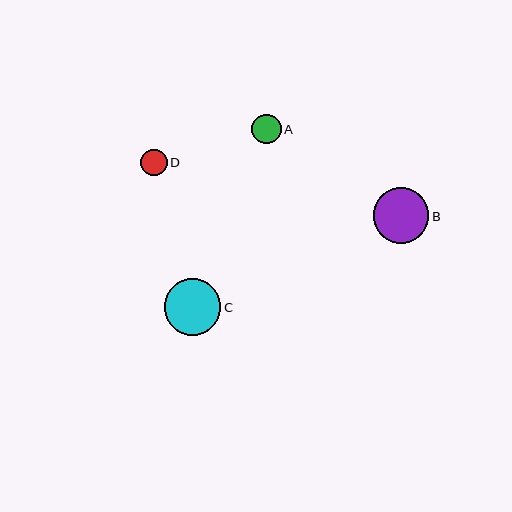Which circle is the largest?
Circle C is the largest with a size of approximately 57 pixels.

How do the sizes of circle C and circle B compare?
Circle C and circle B are approximately the same size.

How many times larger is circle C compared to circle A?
Circle C is approximately 1.9 times the size of circle A.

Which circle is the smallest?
Circle D is the smallest with a size of approximately 27 pixels.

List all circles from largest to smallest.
From largest to smallest: C, B, A, D.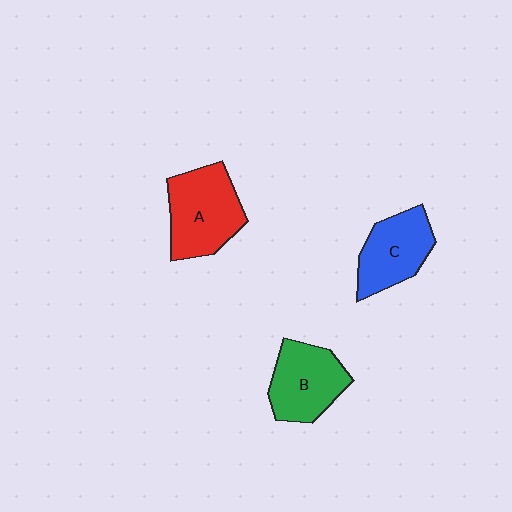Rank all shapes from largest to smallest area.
From largest to smallest: A (red), B (green), C (blue).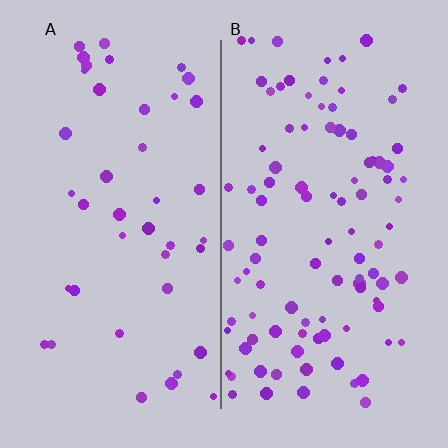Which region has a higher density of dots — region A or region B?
B (the right).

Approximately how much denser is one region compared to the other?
Approximately 2.4× — region B over region A.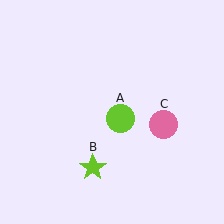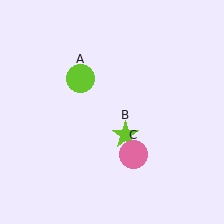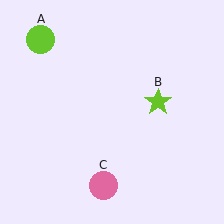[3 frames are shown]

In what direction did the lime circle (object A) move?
The lime circle (object A) moved up and to the left.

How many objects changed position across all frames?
3 objects changed position: lime circle (object A), lime star (object B), pink circle (object C).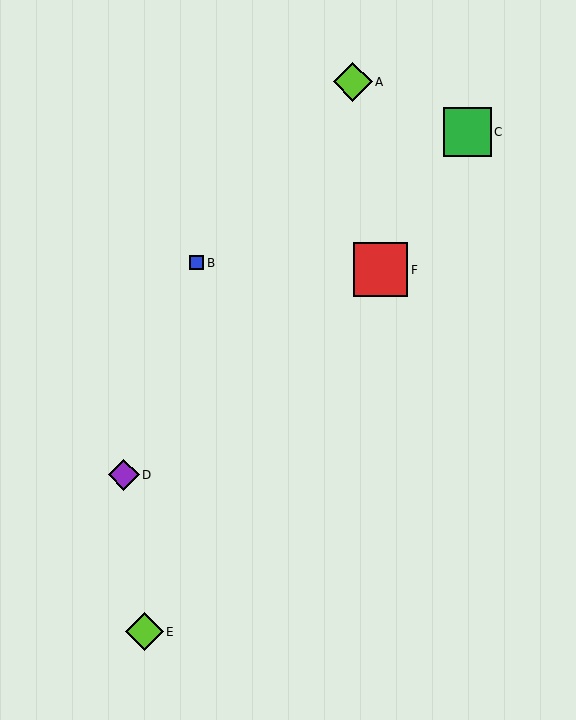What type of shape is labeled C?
Shape C is a green square.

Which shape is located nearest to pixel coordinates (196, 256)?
The blue square (labeled B) at (197, 263) is nearest to that location.